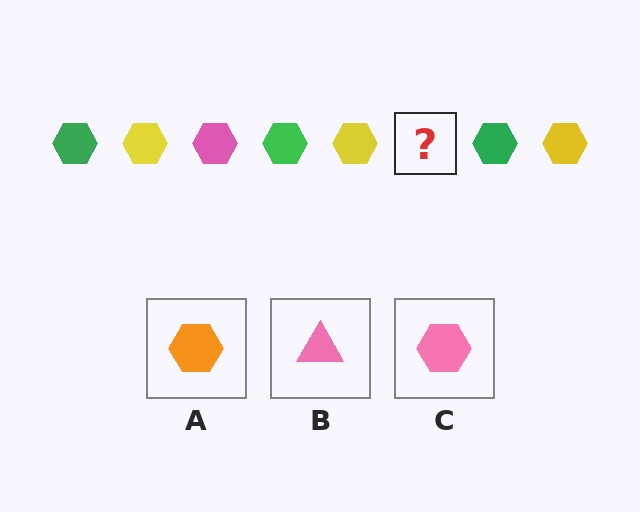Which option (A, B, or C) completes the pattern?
C.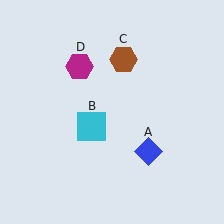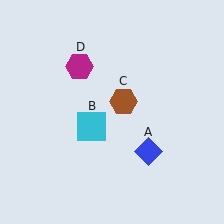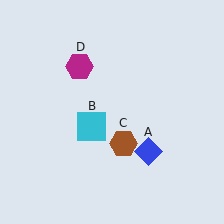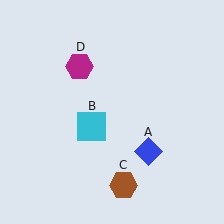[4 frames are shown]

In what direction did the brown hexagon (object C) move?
The brown hexagon (object C) moved down.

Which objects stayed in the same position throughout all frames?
Blue diamond (object A) and cyan square (object B) and magenta hexagon (object D) remained stationary.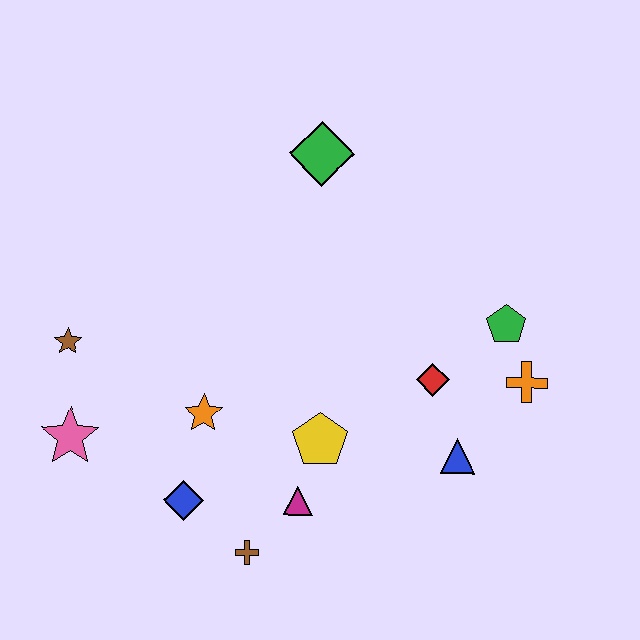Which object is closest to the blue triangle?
The red diamond is closest to the blue triangle.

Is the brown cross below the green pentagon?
Yes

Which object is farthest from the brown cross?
The green diamond is farthest from the brown cross.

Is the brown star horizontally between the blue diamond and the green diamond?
No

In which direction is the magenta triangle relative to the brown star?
The magenta triangle is to the right of the brown star.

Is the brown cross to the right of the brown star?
Yes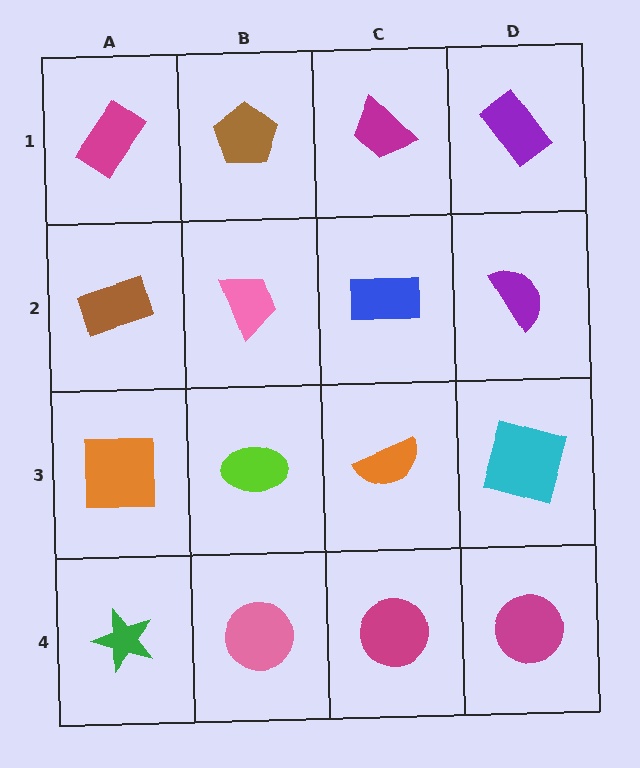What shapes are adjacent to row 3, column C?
A blue rectangle (row 2, column C), a magenta circle (row 4, column C), a lime ellipse (row 3, column B), a cyan square (row 3, column D).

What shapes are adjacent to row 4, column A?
An orange square (row 3, column A), a pink circle (row 4, column B).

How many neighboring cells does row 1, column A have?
2.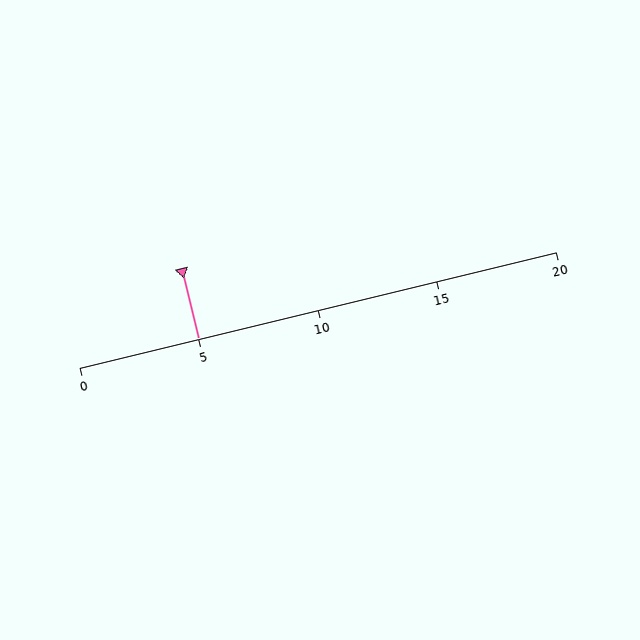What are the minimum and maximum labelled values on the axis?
The axis runs from 0 to 20.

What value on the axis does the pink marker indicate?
The marker indicates approximately 5.